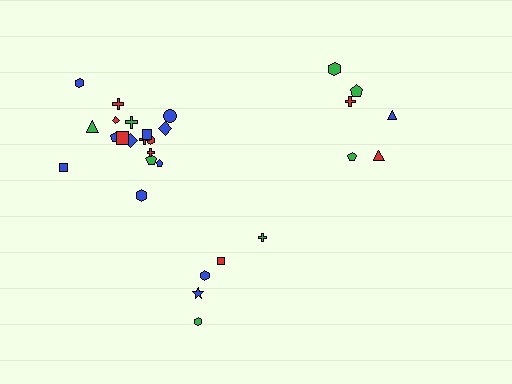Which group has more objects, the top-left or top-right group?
The top-left group.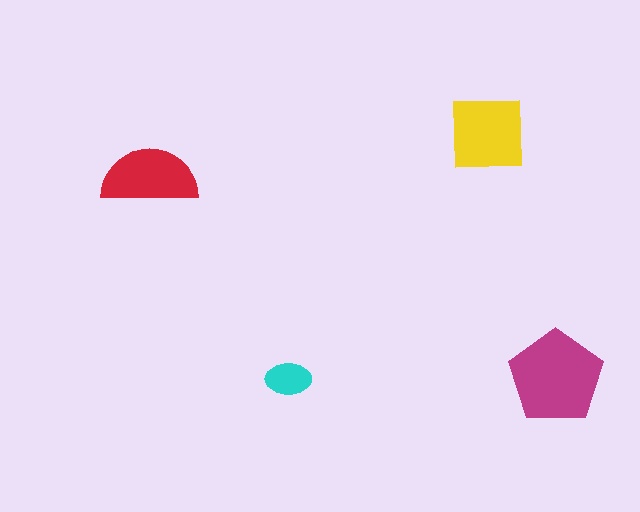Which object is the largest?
The magenta pentagon.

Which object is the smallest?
The cyan ellipse.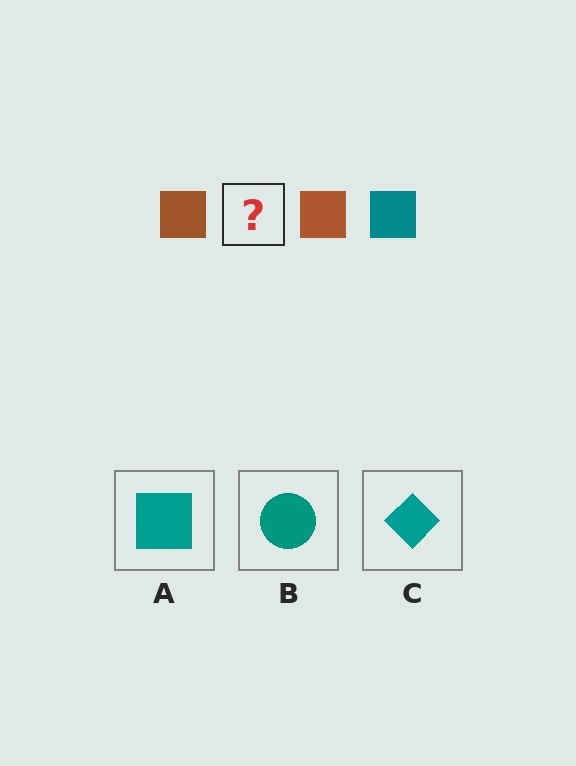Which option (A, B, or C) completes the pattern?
A.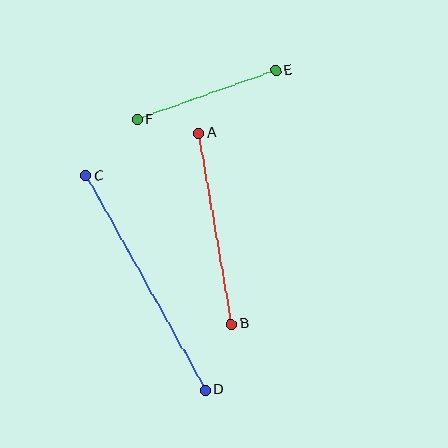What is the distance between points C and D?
The distance is approximately 245 pixels.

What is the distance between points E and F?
The distance is approximately 147 pixels.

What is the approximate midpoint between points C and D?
The midpoint is at approximately (146, 283) pixels.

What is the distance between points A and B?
The distance is approximately 194 pixels.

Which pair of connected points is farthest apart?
Points C and D are farthest apart.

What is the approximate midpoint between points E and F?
The midpoint is at approximately (206, 95) pixels.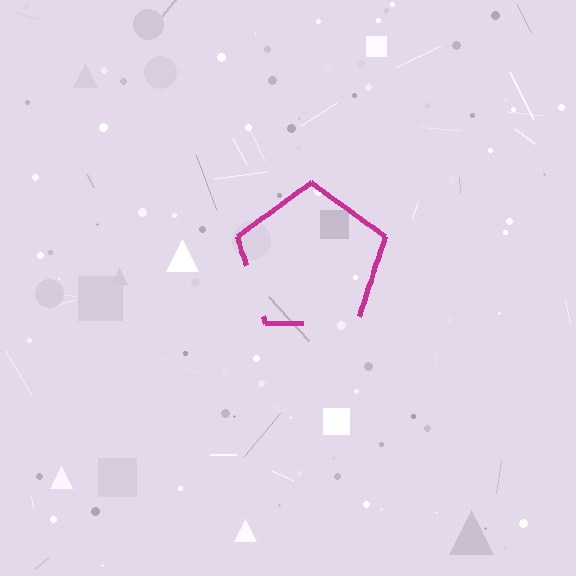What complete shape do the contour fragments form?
The contour fragments form a pentagon.